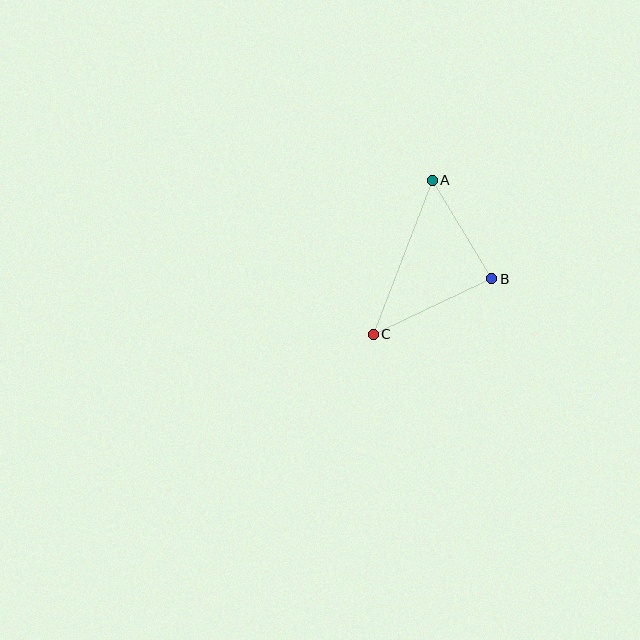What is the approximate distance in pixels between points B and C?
The distance between B and C is approximately 131 pixels.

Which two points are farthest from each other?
Points A and C are farthest from each other.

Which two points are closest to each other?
Points A and B are closest to each other.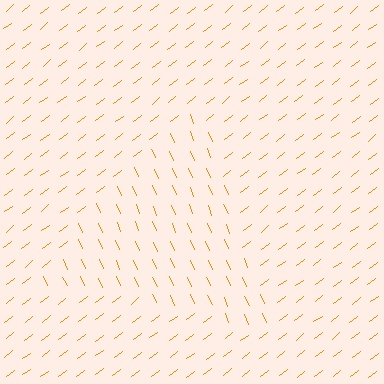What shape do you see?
I see a triangle.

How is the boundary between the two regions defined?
The boundary is defined purely by a change in line orientation (approximately 76 degrees difference). All lines are the same color and thickness.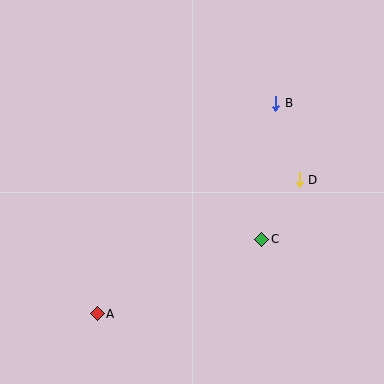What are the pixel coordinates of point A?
Point A is at (97, 314).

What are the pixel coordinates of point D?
Point D is at (299, 180).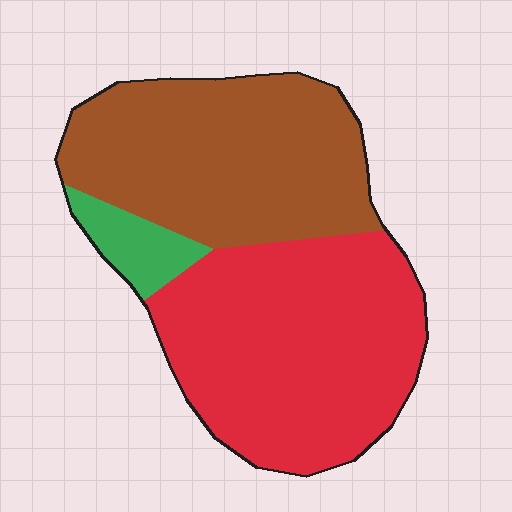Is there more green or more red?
Red.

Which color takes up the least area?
Green, at roughly 5%.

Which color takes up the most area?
Red, at roughly 50%.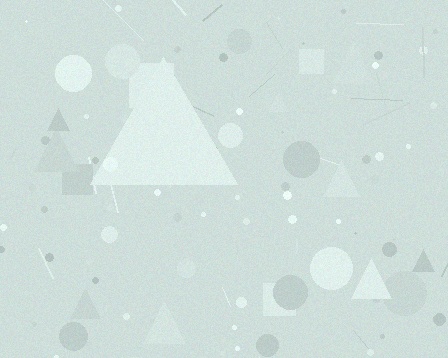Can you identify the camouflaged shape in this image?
The camouflaged shape is a triangle.